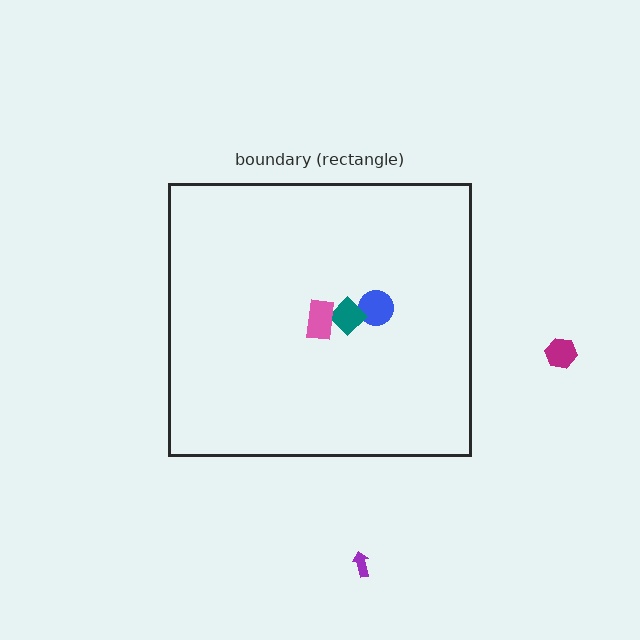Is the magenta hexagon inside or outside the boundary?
Outside.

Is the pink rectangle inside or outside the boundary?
Inside.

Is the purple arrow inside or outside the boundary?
Outside.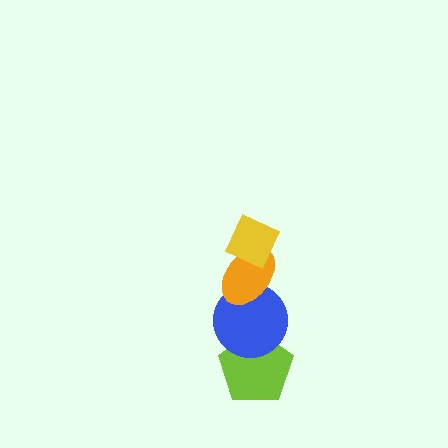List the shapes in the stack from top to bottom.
From top to bottom: the yellow diamond, the orange ellipse, the blue circle, the lime pentagon.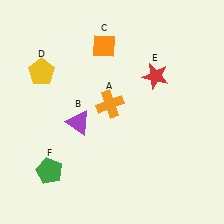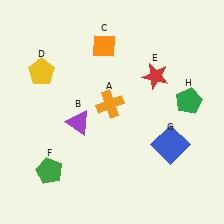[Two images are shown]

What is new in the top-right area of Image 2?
A green pentagon (H) was added in the top-right area of Image 2.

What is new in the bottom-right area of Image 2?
A blue square (G) was added in the bottom-right area of Image 2.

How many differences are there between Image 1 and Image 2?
There are 2 differences between the two images.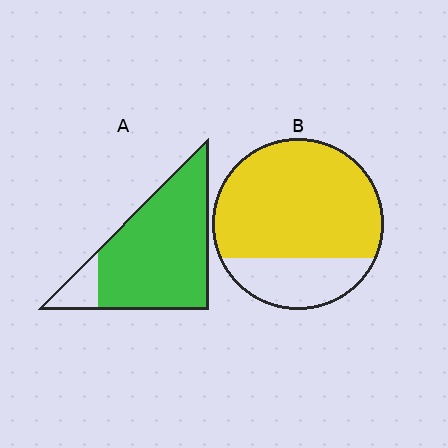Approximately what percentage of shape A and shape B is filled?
A is approximately 90% and B is approximately 75%.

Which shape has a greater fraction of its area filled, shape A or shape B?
Shape A.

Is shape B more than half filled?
Yes.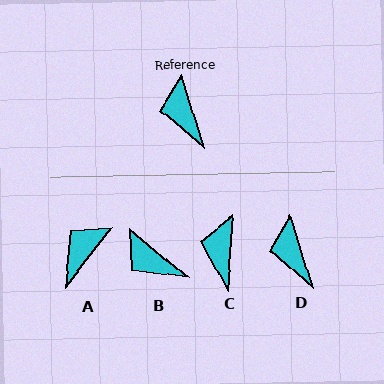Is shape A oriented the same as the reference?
No, it is off by about 54 degrees.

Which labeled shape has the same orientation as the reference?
D.